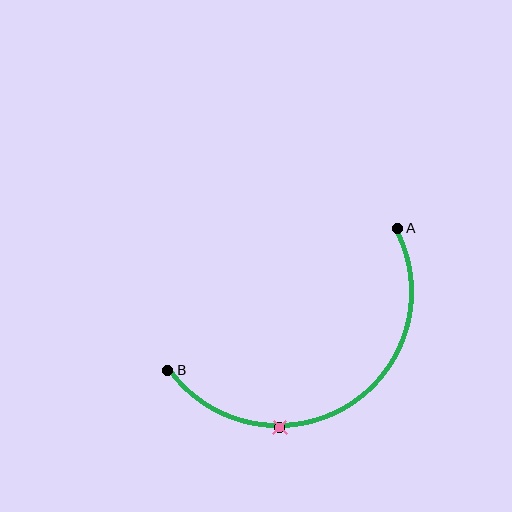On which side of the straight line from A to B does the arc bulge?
The arc bulges below the straight line connecting A and B.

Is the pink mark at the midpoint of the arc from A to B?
No. The pink mark lies on the arc but is closer to endpoint B. The arc midpoint would be at the point on the curve equidistant along the arc from both A and B.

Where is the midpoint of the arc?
The arc midpoint is the point on the curve farthest from the straight line joining A and B. It sits below that line.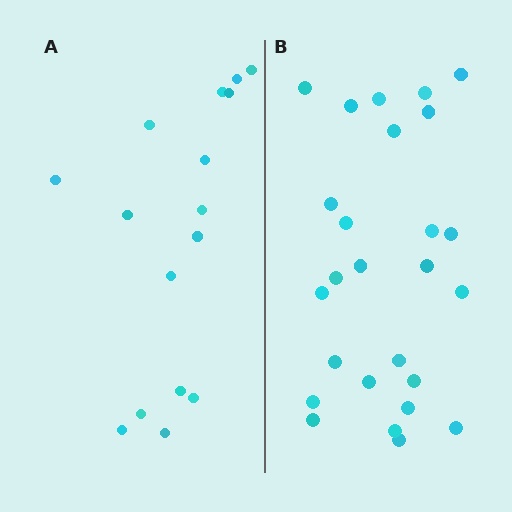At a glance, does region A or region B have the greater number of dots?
Region B (the right region) has more dots.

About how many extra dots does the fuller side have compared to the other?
Region B has roughly 10 or so more dots than region A.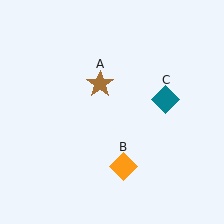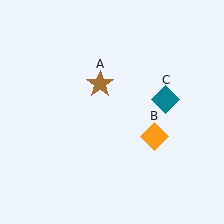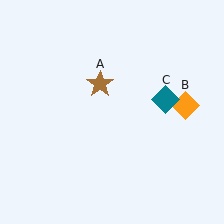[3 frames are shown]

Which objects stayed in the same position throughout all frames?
Brown star (object A) and teal diamond (object C) remained stationary.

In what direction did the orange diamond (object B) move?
The orange diamond (object B) moved up and to the right.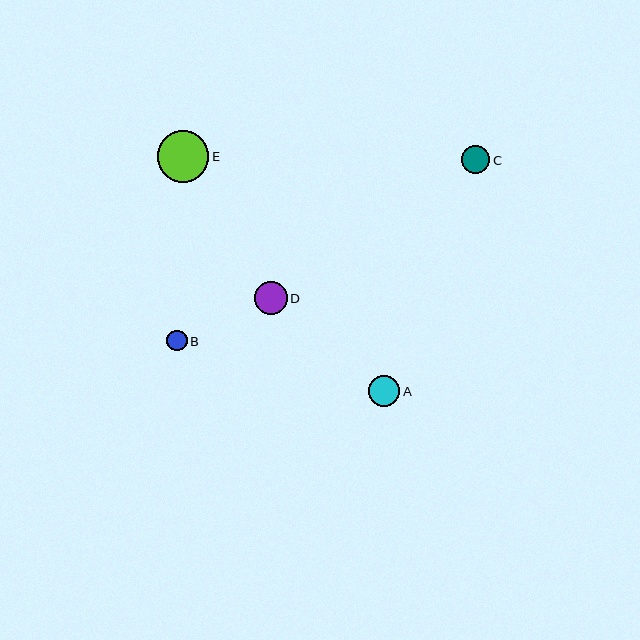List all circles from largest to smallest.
From largest to smallest: E, D, A, C, B.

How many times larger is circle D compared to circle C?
Circle D is approximately 1.2 times the size of circle C.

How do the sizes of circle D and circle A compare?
Circle D and circle A are approximately the same size.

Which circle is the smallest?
Circle B is the smallest with a size of approximately 21 pixels.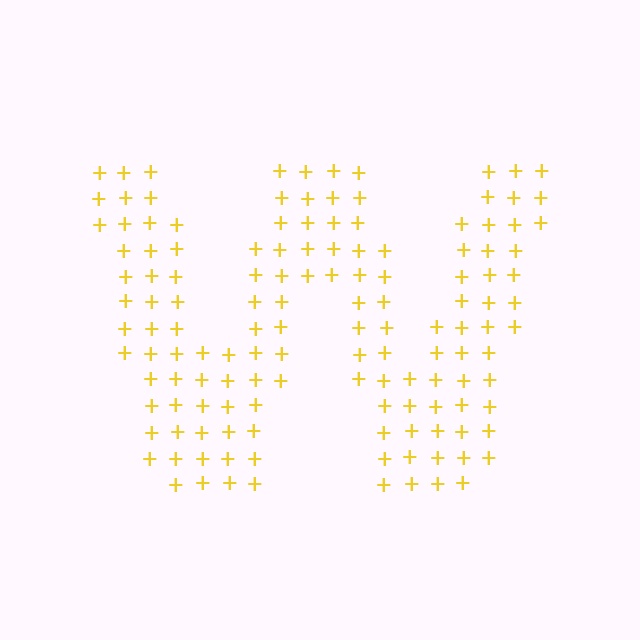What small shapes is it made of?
It is made of small plus signs.